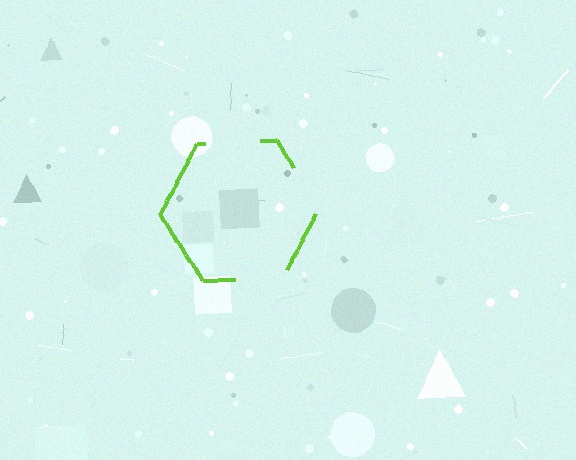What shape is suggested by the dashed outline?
The dashed outline suggests a hexagon.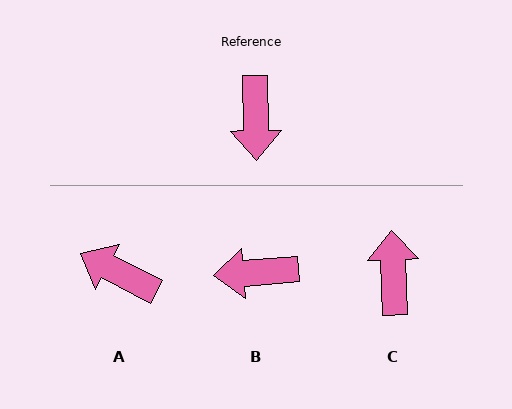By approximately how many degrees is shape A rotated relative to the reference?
Approximately 118 degrees clockwise.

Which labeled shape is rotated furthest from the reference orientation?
C, about 179 degrees away.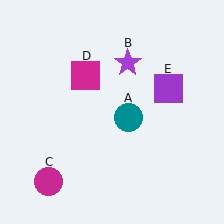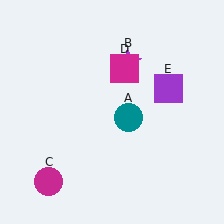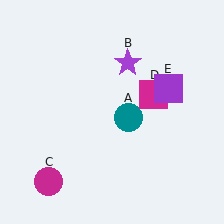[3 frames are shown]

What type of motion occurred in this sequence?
The magenta square (object D) rotated clockwise around the center of the scene.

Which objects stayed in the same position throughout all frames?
Teal circle (object A) and purple star (object B) and magenta circle (object C) and purple square (object E) remained stationary.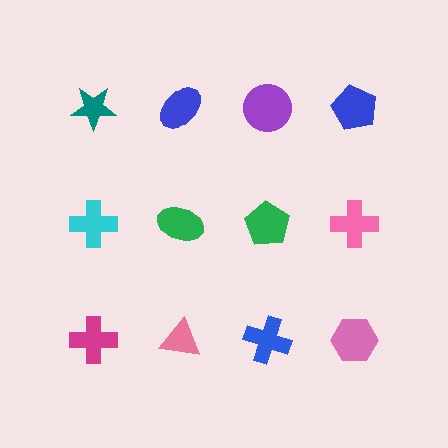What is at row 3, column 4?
A pink hexagon.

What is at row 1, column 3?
A purple circle.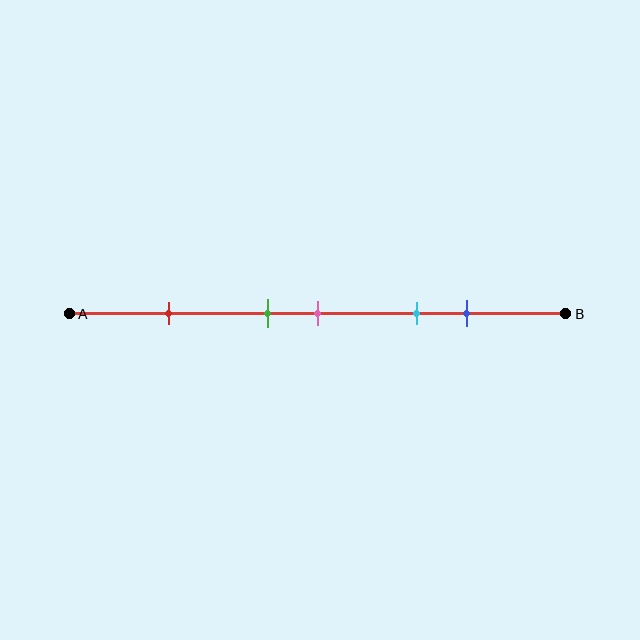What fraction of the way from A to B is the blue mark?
The blue mark is approximately 80% (0.8) of the way from A to B.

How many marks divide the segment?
There are 5 marks dividing the segment.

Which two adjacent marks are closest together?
The green and pink marks are the closest adjacent pair.